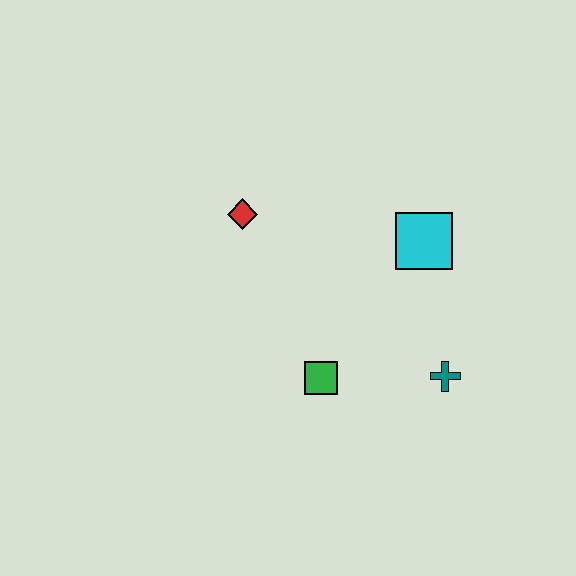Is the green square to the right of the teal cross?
No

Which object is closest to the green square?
The teal cross is closest to the green square.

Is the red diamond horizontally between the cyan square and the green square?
No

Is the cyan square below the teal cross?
No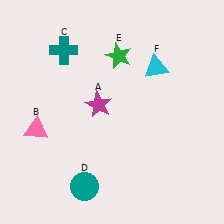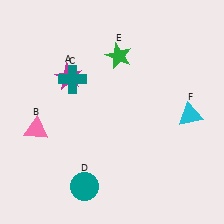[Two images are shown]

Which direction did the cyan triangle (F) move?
The cyan triangle (F) moved down.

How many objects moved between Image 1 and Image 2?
3 objects moved between the two images.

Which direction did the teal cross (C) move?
The teal cross (C) moved down.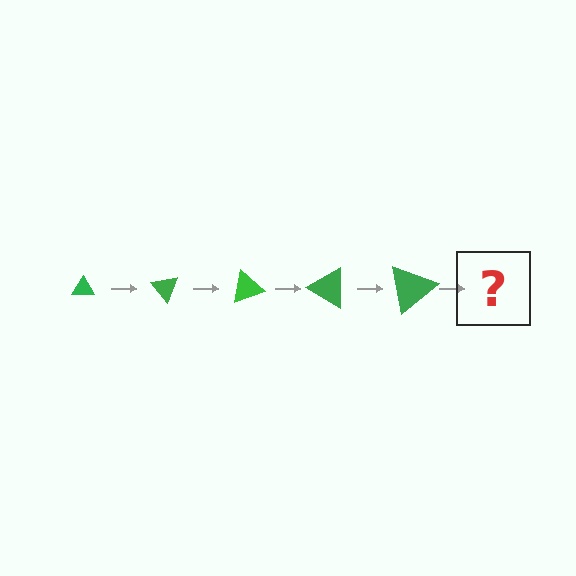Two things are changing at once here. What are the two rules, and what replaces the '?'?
The two rules are that the triangle grows larger each step and it rotates 50 degrees each step. The '?' should be a triangle, larger than the previous one and rotated 250 degrees from the start.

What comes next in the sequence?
The next element should be a triangle, larger than the previous one and rotated 250 degrees from the start.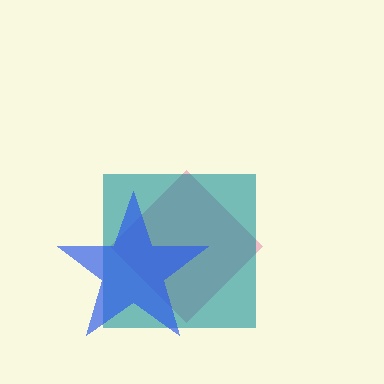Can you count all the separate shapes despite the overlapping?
Yes, there are 3 separate shapes.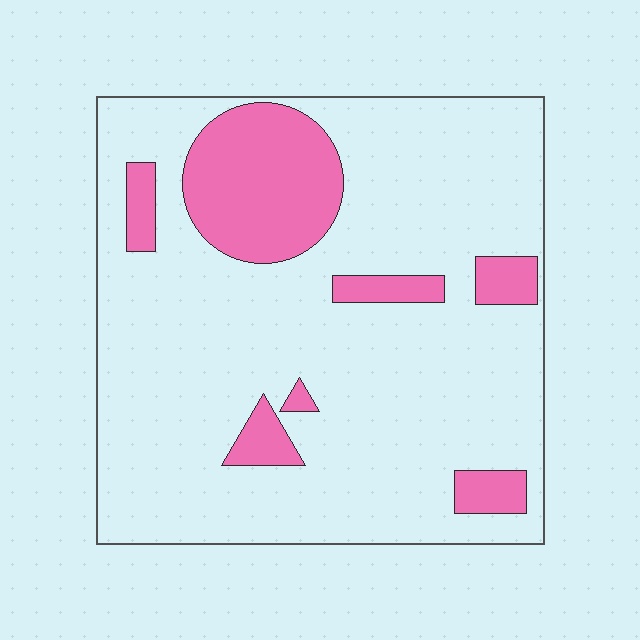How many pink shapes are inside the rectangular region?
7.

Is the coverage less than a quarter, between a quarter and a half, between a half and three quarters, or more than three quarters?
Less than a quarter.